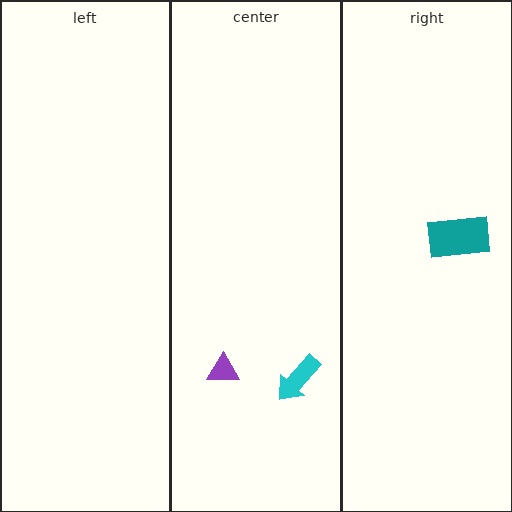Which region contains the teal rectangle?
The right region.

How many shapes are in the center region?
2.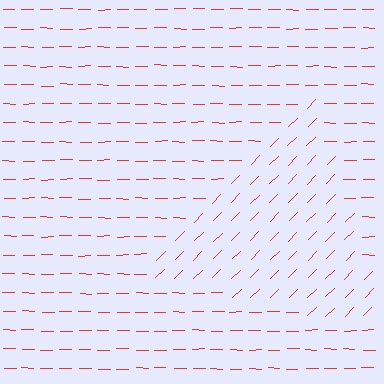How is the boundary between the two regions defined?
The boundary is defined purely by a change in line orientation (approximately 45 degrees difference). All lines are the same color and thickness.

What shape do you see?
I see a triangle.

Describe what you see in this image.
The image is filled with small red line segments. A triangle region in the image has lines oriented differently from the surrounding lines, creating a visible texture boundary.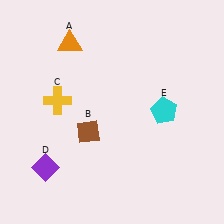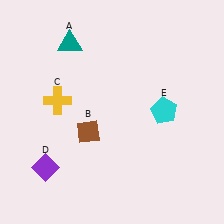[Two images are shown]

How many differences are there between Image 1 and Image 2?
There is 1 difference between the two images.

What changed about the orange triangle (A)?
In Image 1, A is orange. In Image 2, it changed to teal.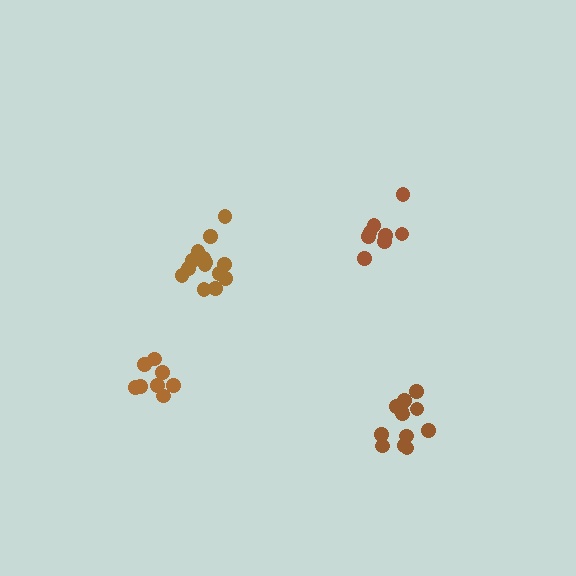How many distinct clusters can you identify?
There are 4 distinct clusters.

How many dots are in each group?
Group 1: 8 dots, Group 2: 14 dots, Group 3: 12 dots, Group 4: 8 dots (42 total).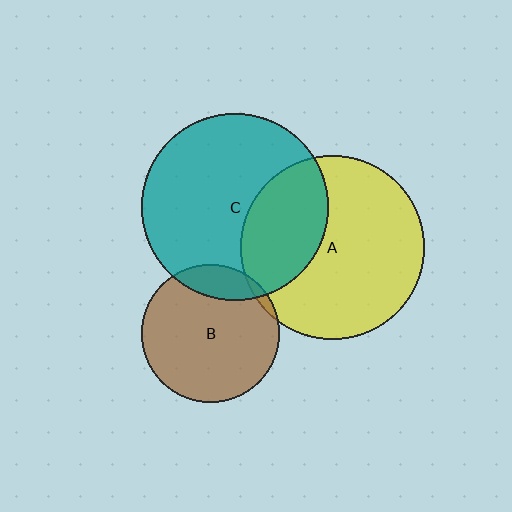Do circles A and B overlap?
Yes.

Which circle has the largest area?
Circle C (teal).